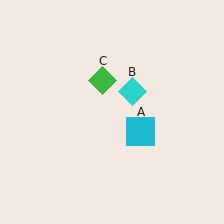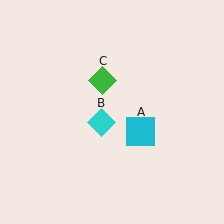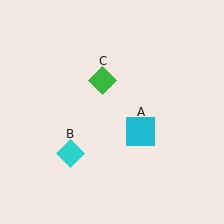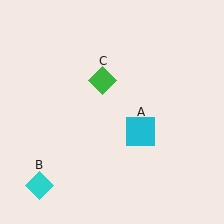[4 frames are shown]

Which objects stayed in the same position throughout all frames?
Cyan square (object A) and green diamond (object C) remained stationary.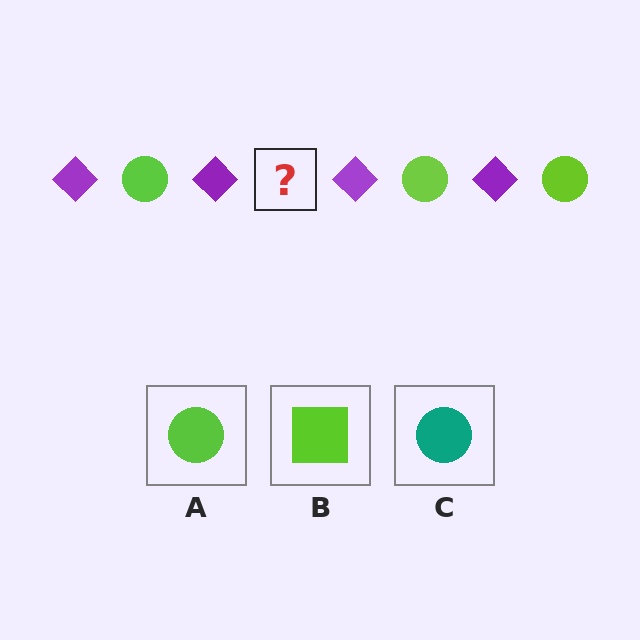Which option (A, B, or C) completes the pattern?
A.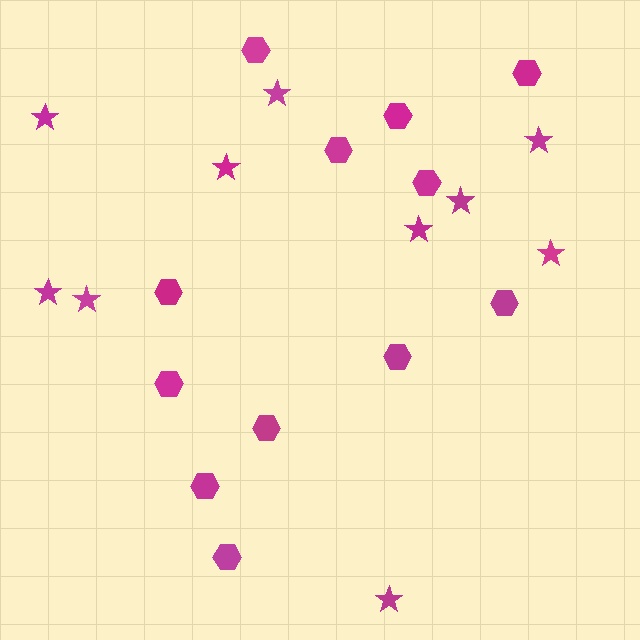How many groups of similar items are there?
There are 2 groups: one group of hexagons (12) and one group of stars (10).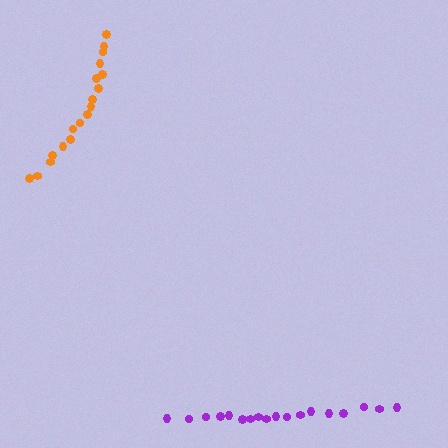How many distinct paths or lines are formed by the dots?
There are 2 distinct paths.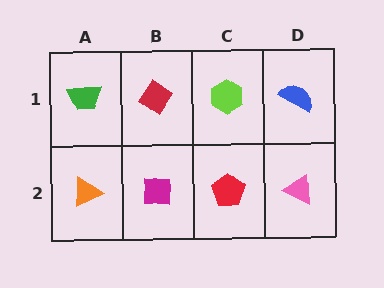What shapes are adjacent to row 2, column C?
A lime hexagon (row 1, column C), a magenta square (row 2, column B), a pink triangle (row 2, column D).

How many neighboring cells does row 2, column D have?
2.